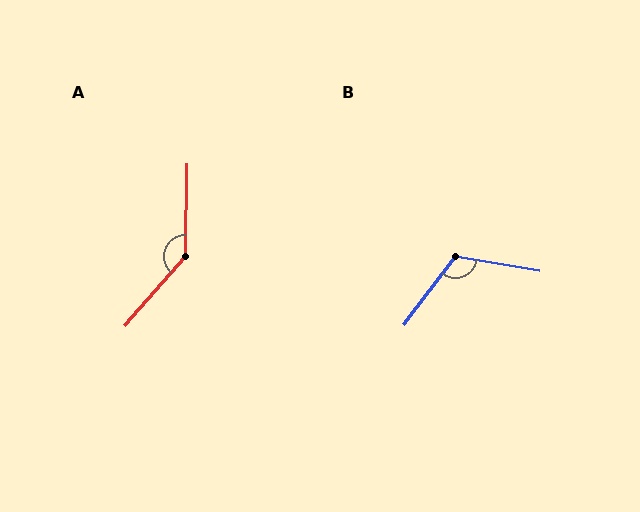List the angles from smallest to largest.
B (117°), A (140°).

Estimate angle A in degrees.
Approximately 140 degrees.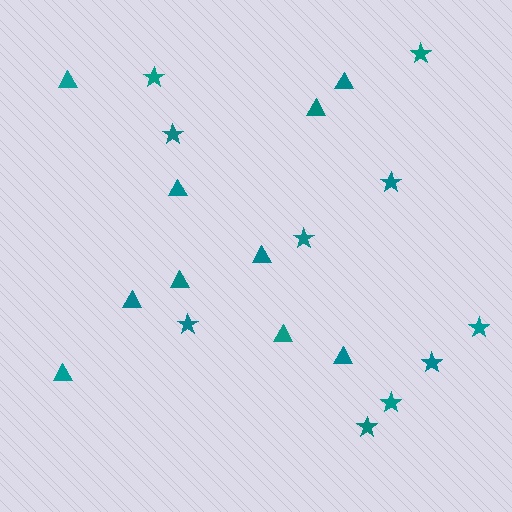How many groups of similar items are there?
There are 2 groups: one group of triangles (10) and one group of stars (10).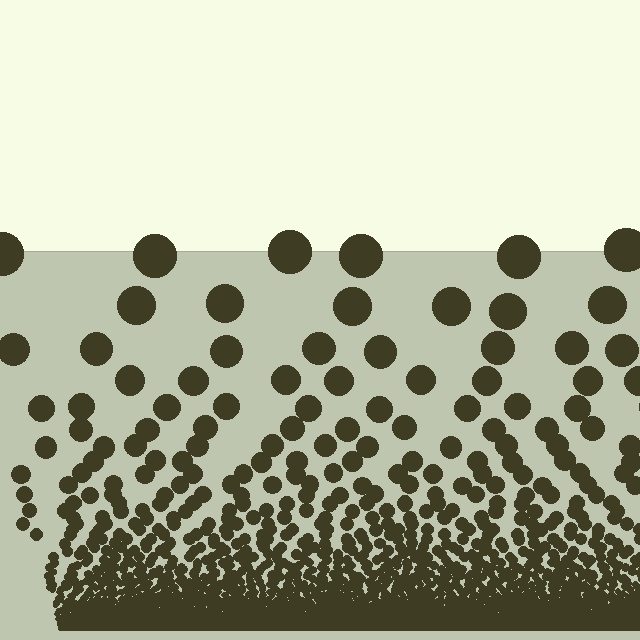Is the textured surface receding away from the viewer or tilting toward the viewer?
The surface appears to tilt toward the viewer. Texture elements get larger and sparser toward the top.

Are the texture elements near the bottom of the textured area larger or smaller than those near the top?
Smaller. The gradient is inverted — elements near the bottom are smaller and denser.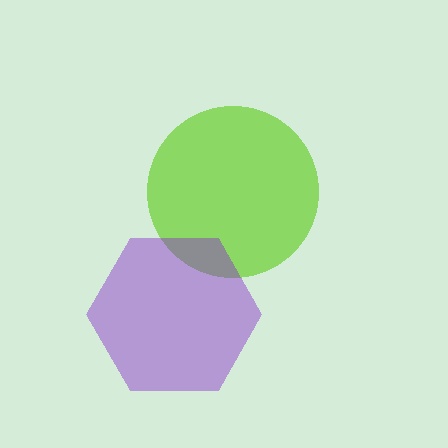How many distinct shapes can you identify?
There are 2 distinct shapes: a lime circle, a purple hexagon.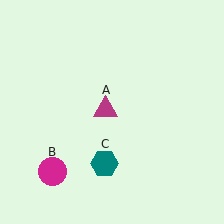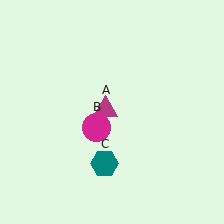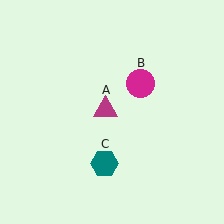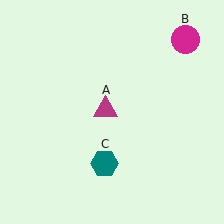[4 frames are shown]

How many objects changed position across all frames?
1 object changed position: magenta circle (object B).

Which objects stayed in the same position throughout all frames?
Magenta triangle (object A) and teal hexagon (object C) remained stationary.